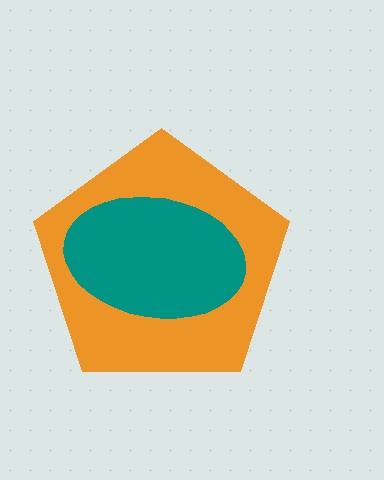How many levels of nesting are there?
2.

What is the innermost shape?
The teal ellipse.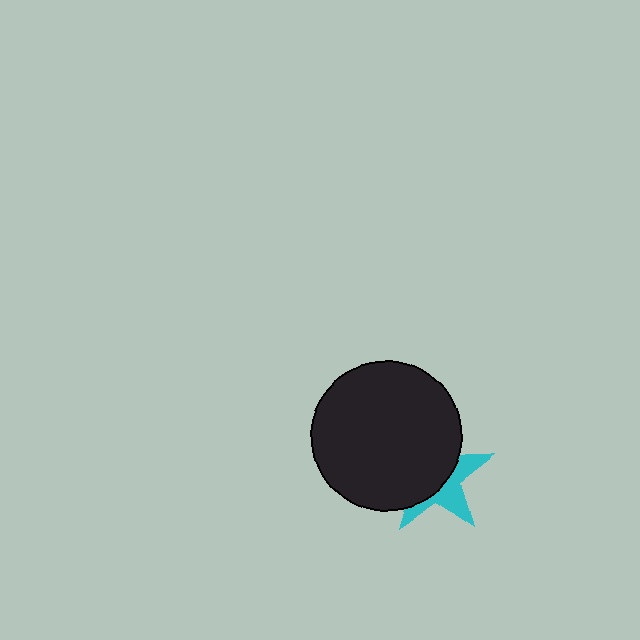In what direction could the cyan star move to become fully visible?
The cyan star could move toward the lower-right. That would shift it out from behind the black circle entirely.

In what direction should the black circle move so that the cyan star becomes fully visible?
The black circle should move toward the upper-left. That is the shortest direction to clear the overlap and leave the cyan star fully visible.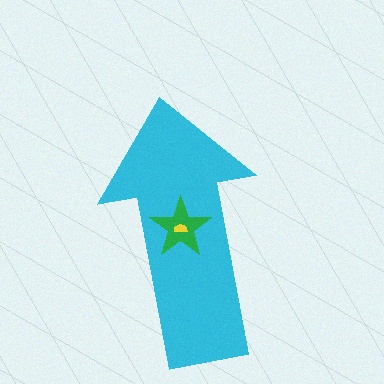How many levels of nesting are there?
3.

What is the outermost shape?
The cyan arrow.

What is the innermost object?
The yellow semicircle.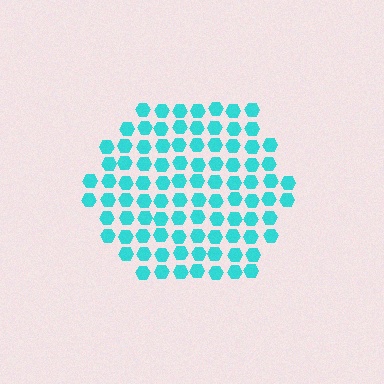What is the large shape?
The large shape is a hexagon.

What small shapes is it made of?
It is made of small hexagons.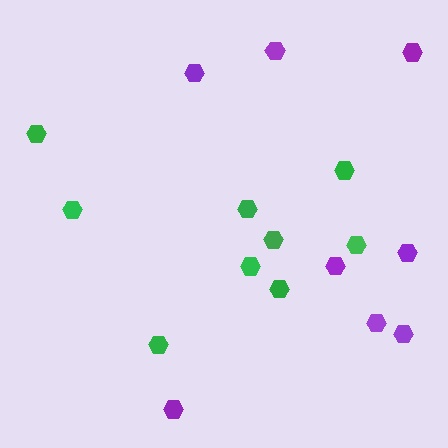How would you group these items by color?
There are 2 groups: one group of purple hexagons (8) and one group of green hexagons (9).